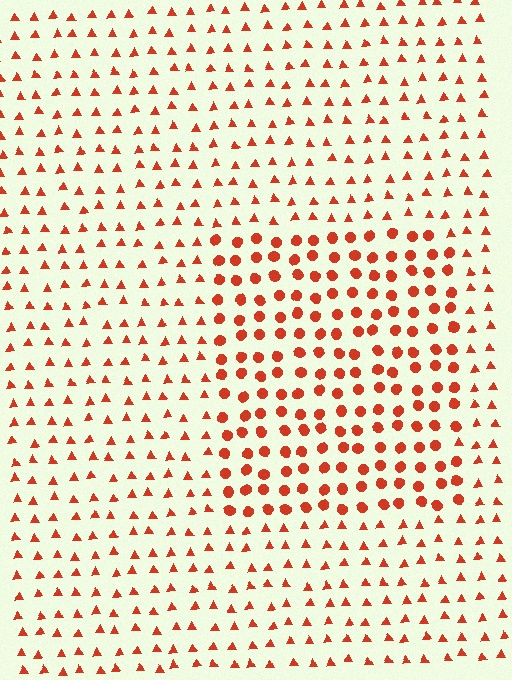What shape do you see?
I see a rectangle.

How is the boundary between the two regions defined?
The boundary is defined by a change in element shape: circles inside vs. triangles outside. All elements share the same color and spacing.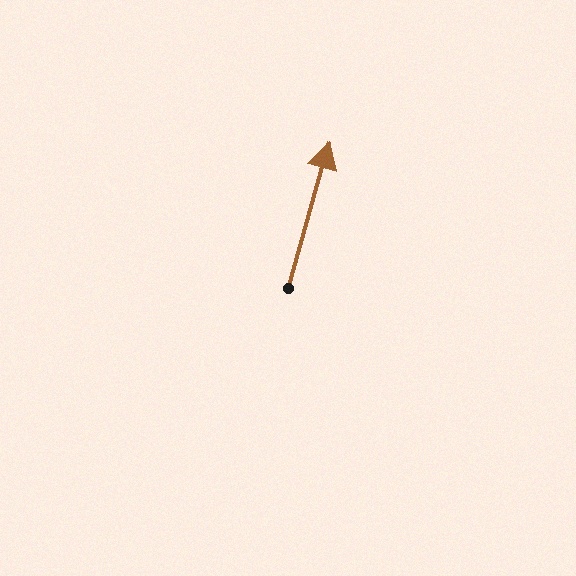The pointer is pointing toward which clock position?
Roughly 1 o'clock.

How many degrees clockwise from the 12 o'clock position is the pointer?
Approximately 16 degrees.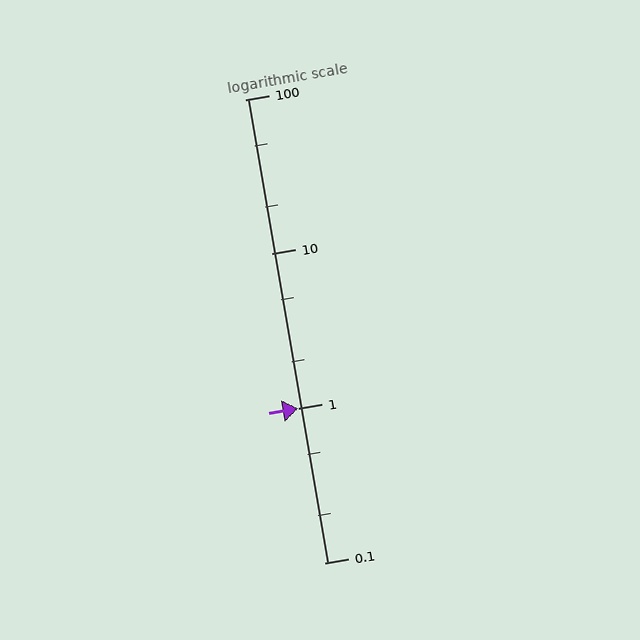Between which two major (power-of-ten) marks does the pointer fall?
The pointer is between 1 and 10.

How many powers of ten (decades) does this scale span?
The scale spans 3 decades, from 0.1 to 100.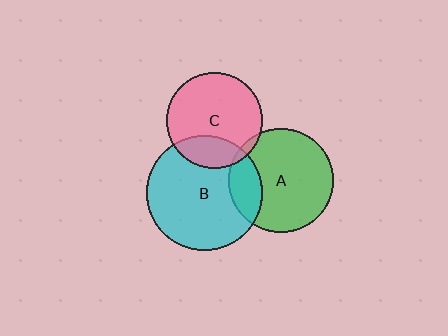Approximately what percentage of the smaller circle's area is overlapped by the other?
Approximately 25%.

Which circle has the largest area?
Circle B (cyan).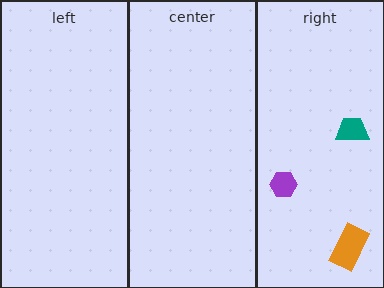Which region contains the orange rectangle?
The right region.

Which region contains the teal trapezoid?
The right region.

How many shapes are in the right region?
3.